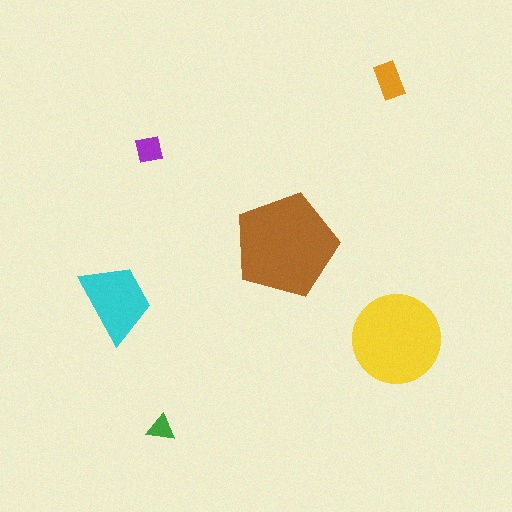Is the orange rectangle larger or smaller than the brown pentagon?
Smaller.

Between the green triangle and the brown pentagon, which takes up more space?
The brown pentagon.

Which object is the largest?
The brown pentagon.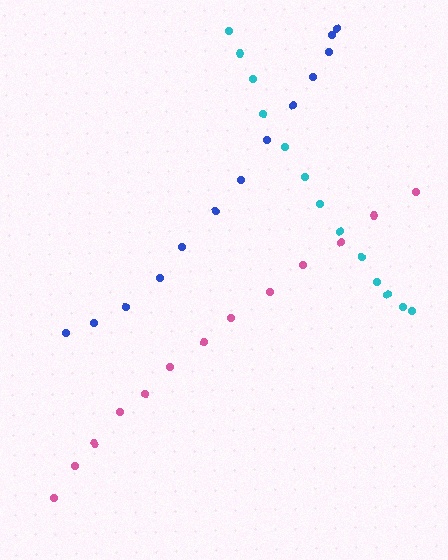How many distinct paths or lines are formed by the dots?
There are 3 distinct paths.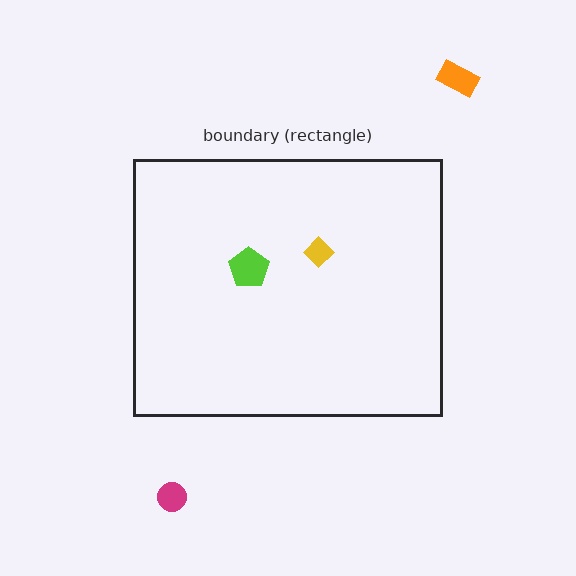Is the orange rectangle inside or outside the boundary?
Outside.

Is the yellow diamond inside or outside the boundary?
Inside.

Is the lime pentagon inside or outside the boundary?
Inside.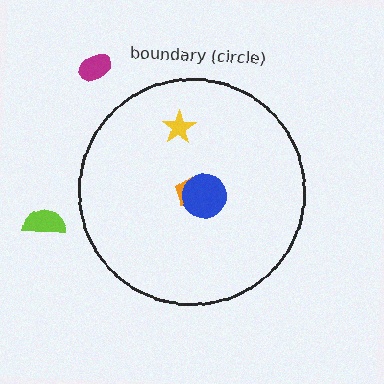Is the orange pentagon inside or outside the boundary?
Inside.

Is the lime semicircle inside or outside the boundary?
Outside.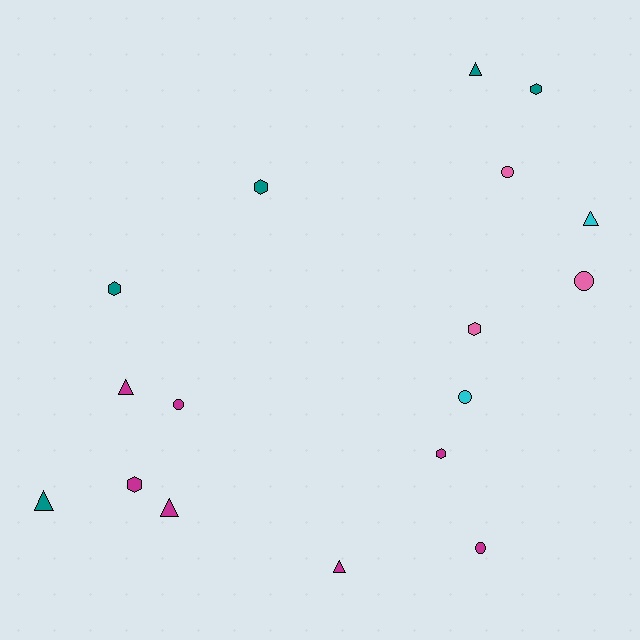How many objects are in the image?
There are 17 objects.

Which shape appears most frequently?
Hexagon, with 6 objects.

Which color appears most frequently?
Magenta, with 7 objects.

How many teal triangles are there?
There are 2 teal triangles.